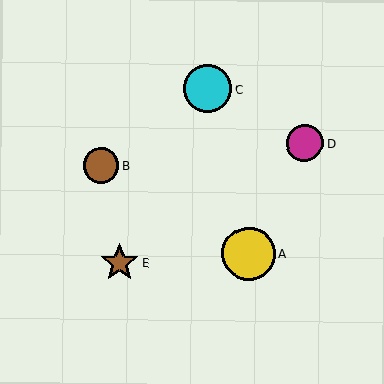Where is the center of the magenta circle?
The center of the magenta circle is at (304, 143).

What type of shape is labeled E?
Shape E is a brown star.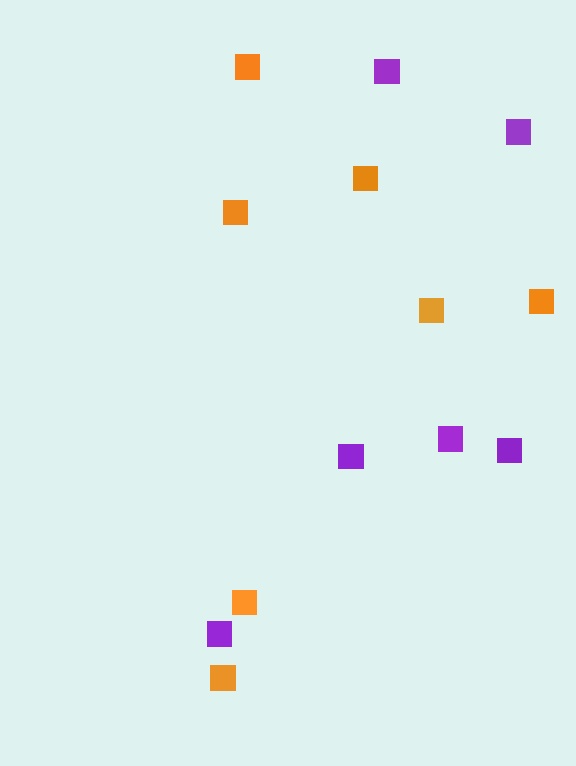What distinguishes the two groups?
There are 2 groups: one group of purple squares (6) and one group of orange squares (7).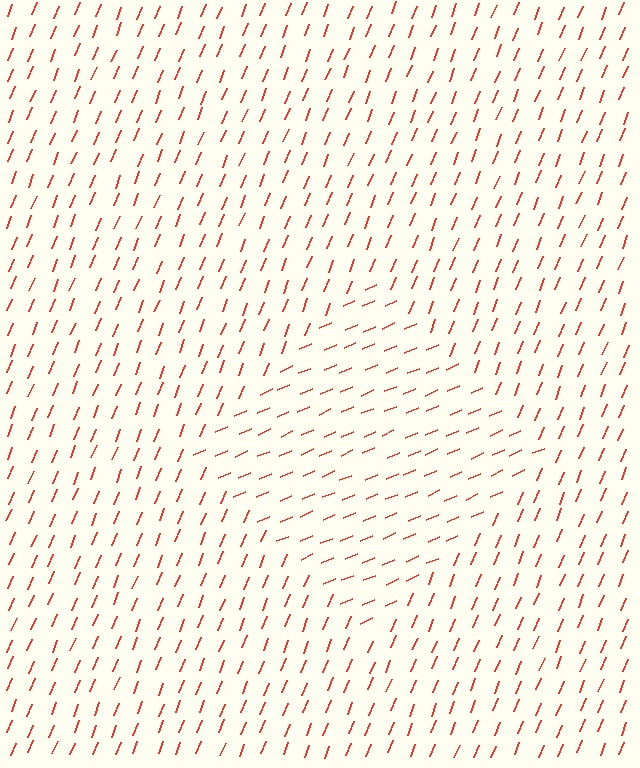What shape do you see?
I see a diamond.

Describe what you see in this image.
The image is filled with small red line segments. A diamond region in the image has lines oriented differently from the surrounding lines, creating a visible texture boundary.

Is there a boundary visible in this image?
Yes, there is a texture boundary formed by a change in line orientation.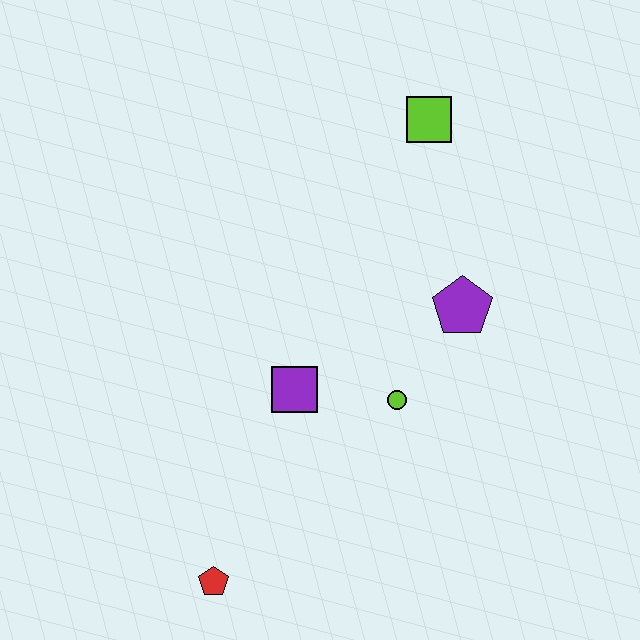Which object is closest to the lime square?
The purple pentagon is closest to the lime square.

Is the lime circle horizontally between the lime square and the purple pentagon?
No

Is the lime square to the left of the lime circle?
No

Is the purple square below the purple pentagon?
Yes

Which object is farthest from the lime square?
The red pentagon is farthest from the lime square.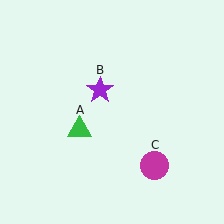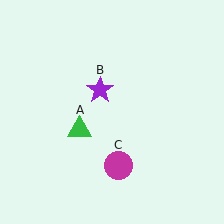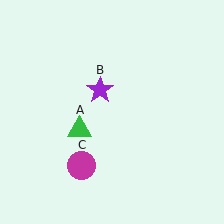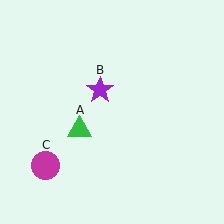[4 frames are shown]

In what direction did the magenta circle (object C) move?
The magenta circle (object C) moved left.